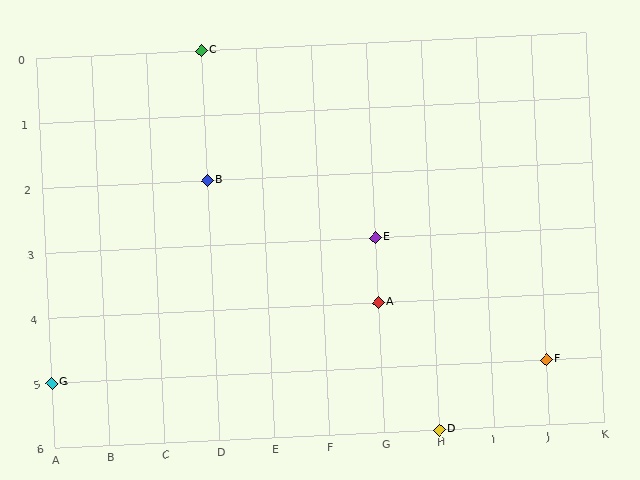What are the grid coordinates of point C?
Point C is at grid coordinates (D, 0).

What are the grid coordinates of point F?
Point F is at grid coordinates (J, 5).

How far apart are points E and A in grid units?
Points E and A are 1 row apart.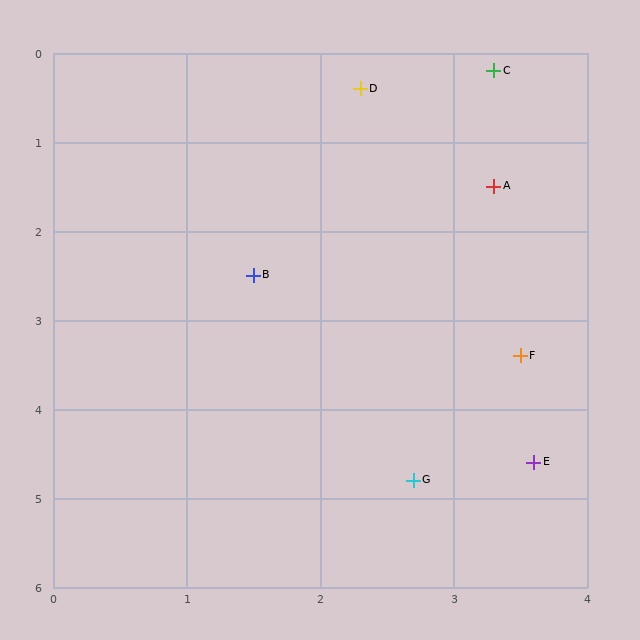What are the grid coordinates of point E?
Point E is at approximately (3.6, 4.6).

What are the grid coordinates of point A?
Point A is at approximately (3.3, 1.5).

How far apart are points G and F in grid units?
Points G and F are about 1.6 grid units apart.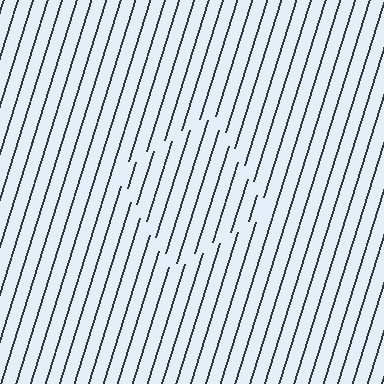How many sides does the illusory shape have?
4 sides — the line-ends trace a square.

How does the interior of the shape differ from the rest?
The interior of the shape contains the same grating, shifted by half a period — the contour is defined by the phase discontinuity where line-ends from the inner and outer gratings abut.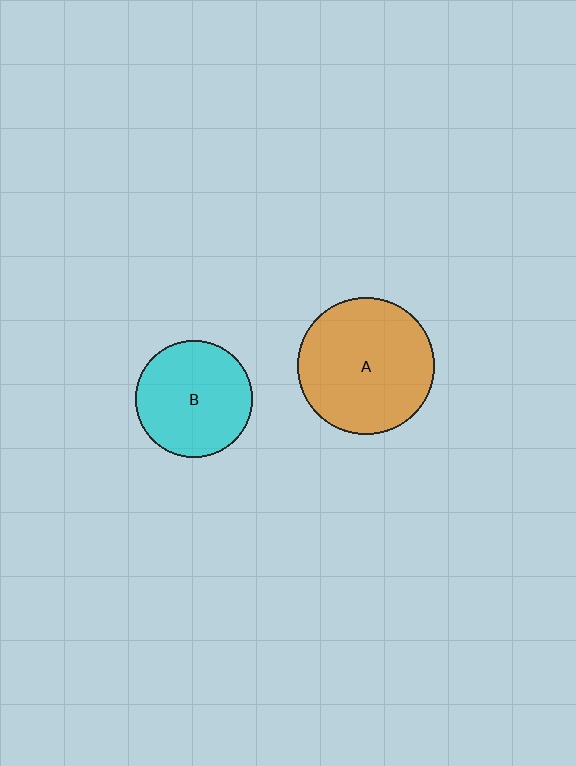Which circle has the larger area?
Circle A (orange).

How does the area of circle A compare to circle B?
Approximately 1.4 times.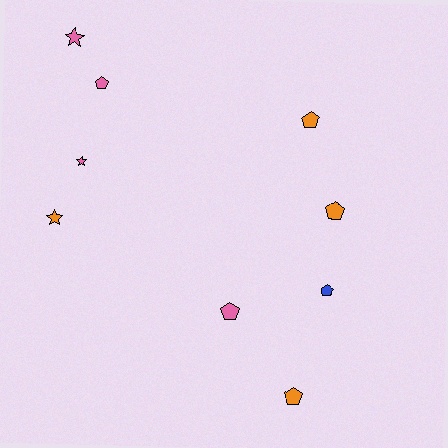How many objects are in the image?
There are 9 objects.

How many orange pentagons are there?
There are 3 orange pentagons.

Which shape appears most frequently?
Pentagon, with 6 objects.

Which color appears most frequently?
Pink, with 4 objects.